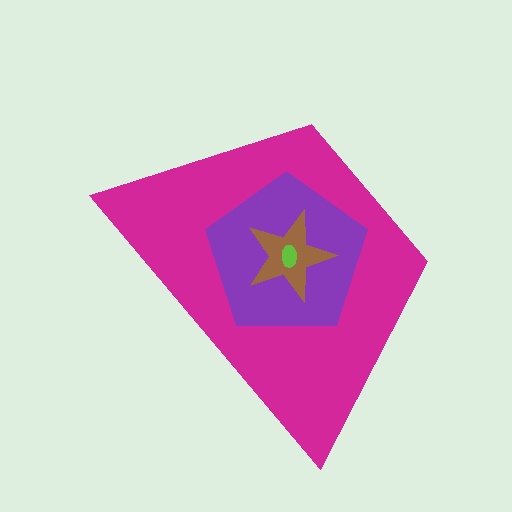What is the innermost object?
The lime ellipse.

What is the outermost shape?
The magenta trapezoid.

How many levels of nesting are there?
4.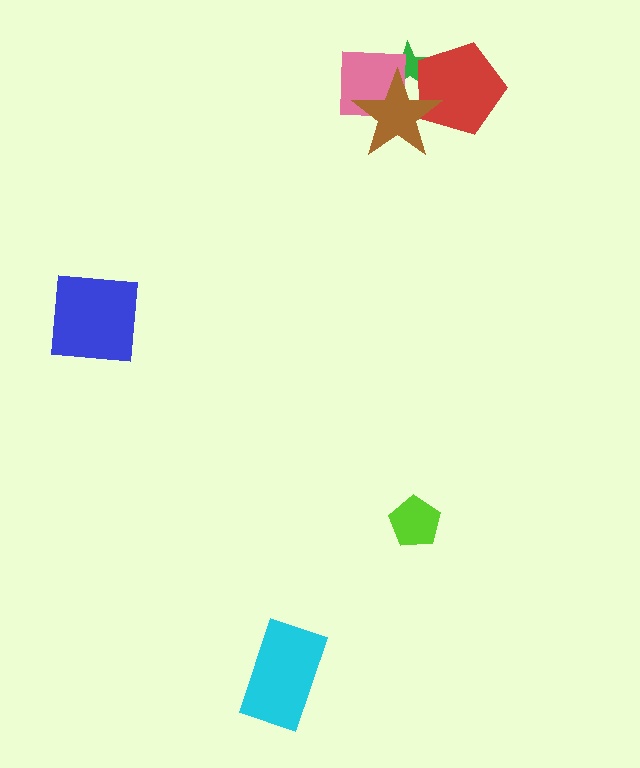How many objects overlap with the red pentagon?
2 objects overlap with the red pentagon.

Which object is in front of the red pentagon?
The brown star is in front of the red pentagon.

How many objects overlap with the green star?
3 objects overlap with the green star.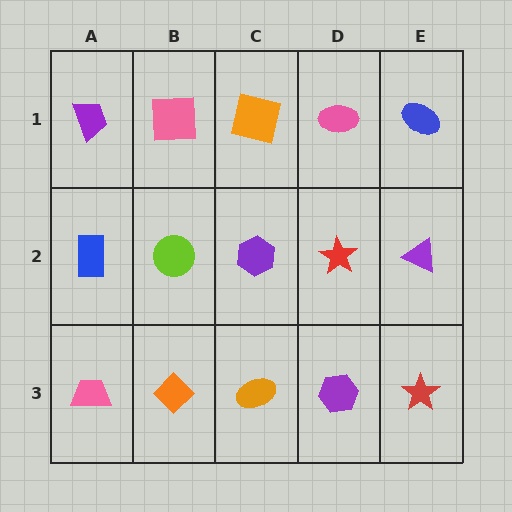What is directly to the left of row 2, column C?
A lime circle.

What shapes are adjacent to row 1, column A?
A blue rectangle (row 2, column A), a pink square (row 1, column B).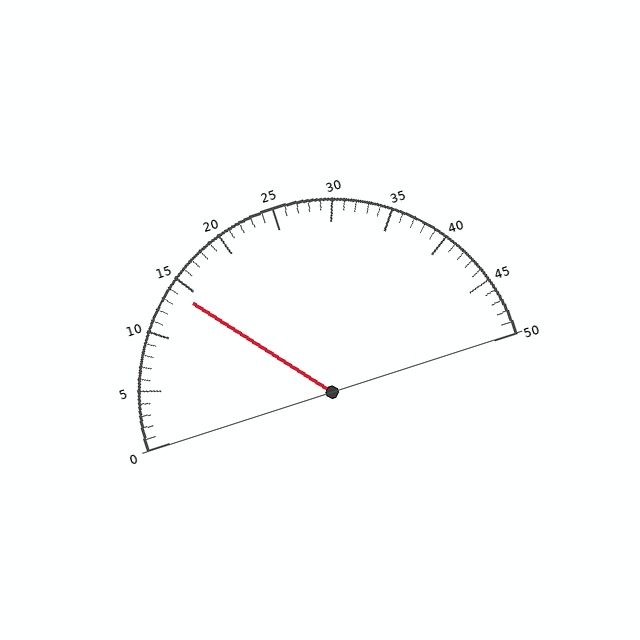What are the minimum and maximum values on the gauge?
The gauge ranges from 0 to 50.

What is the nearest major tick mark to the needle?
The nearest major tick mark is 15.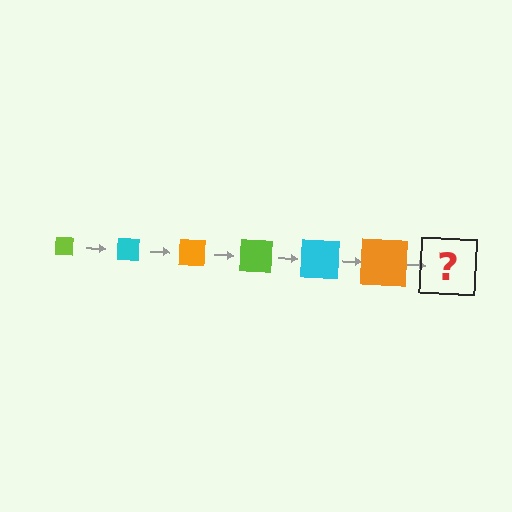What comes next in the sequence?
The next element should be a lime square, larger than the previous one.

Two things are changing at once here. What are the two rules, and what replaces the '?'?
The two rules are that the square grows larger each step and the color cycles through lime, cyan, and orange. The '?' should be a lime square, larger than the previous one.